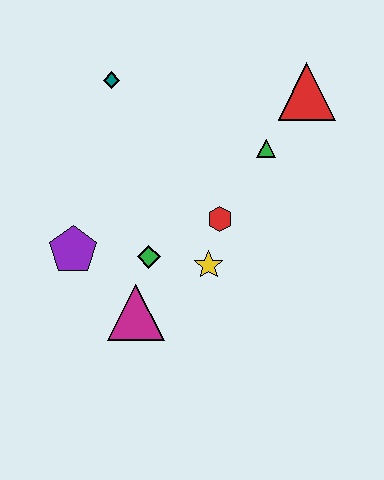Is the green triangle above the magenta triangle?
Yes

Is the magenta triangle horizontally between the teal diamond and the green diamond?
Yes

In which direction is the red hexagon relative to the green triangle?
The red hexagon is below the green triangle.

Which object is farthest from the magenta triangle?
The red triangle is farthest from the magenta triangle.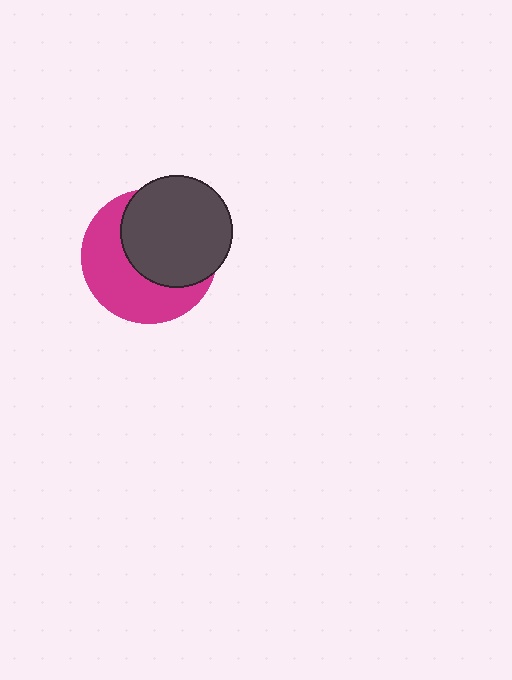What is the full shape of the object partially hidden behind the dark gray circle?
The partially hidden object is a magenta circle.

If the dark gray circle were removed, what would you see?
You would see the complete magenta circle.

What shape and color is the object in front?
The object in front is a dark gray circle.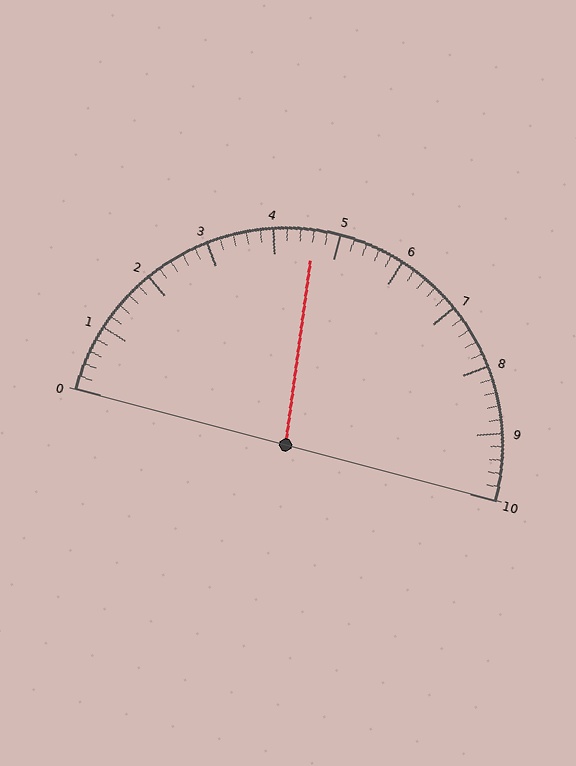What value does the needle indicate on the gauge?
The needle indicates approximately 4.6.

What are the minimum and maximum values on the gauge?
The gauge ranges from 0 to 10.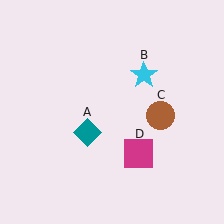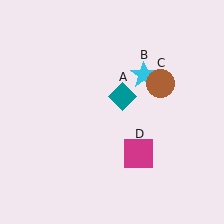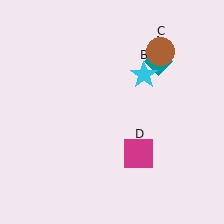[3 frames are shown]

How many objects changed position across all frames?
2 objects changed position: teal diamond (object A), brown circle (object C).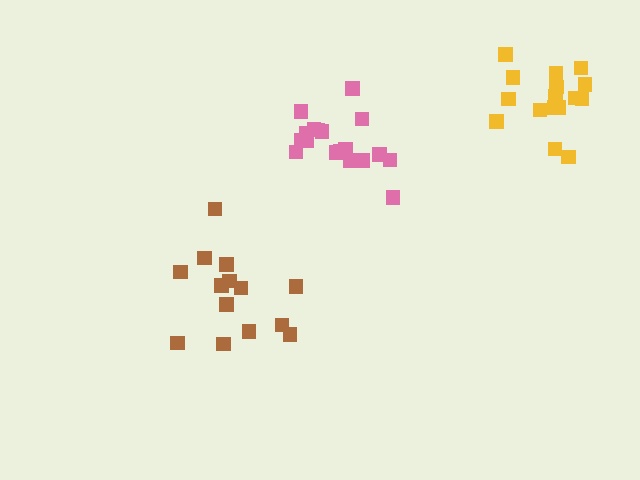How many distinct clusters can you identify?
There are 3 distinct clusters.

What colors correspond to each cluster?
The clusters are colored: pink, brown, yellow.